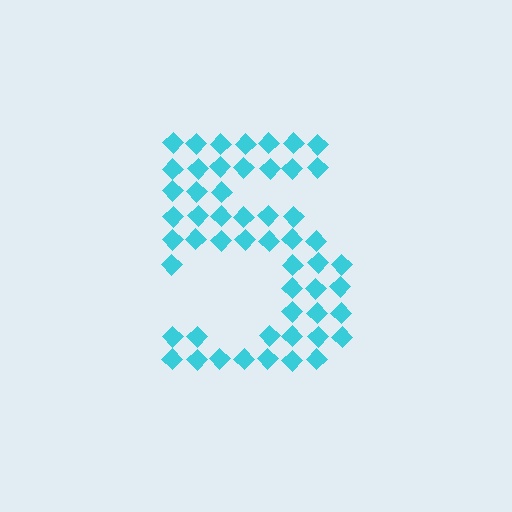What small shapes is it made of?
It is made of small diamonds.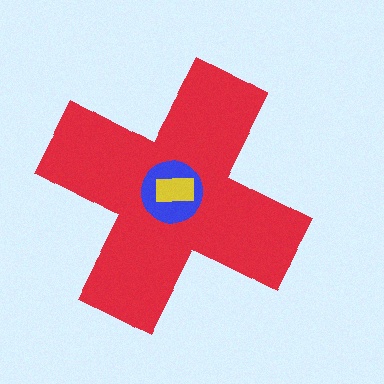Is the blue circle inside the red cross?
Yes.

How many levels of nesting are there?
3.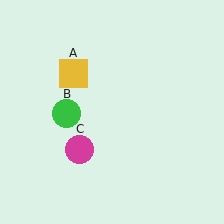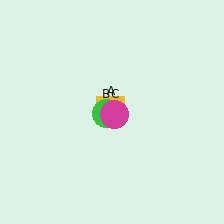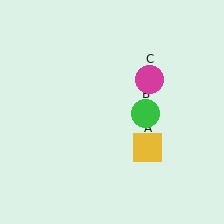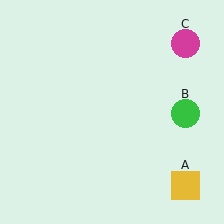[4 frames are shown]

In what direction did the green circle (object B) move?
The green circle (object B) moved right.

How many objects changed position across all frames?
3 objects changed position: yellow square (object A), green circle (object B), magenta circle (object C).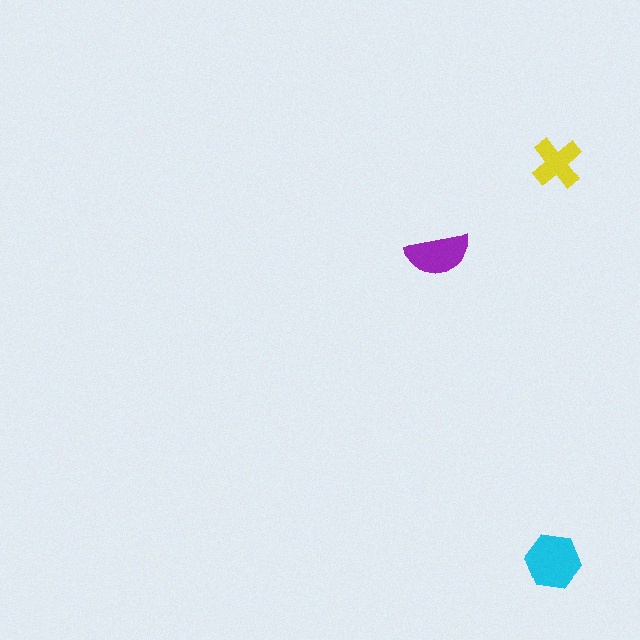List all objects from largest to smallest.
The cyan hexagon, the purple semicircle, the yellow cross.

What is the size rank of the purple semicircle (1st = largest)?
2nd.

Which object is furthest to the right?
The yellow cross is rightmost.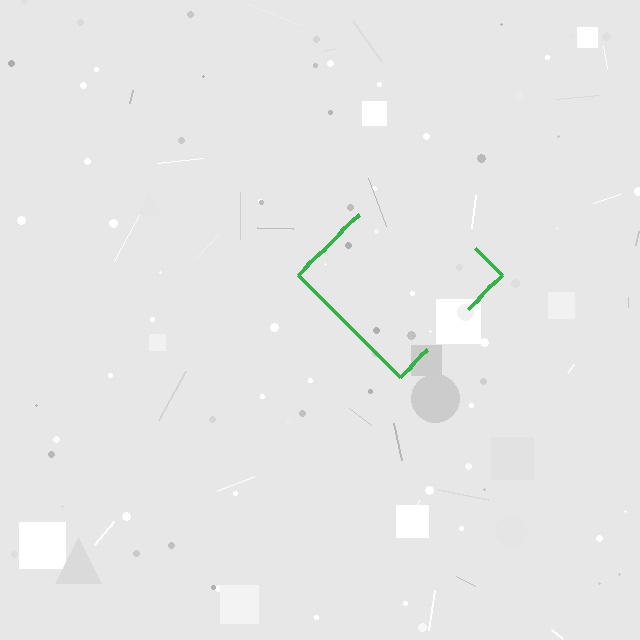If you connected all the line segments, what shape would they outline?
They would outline a diamond.